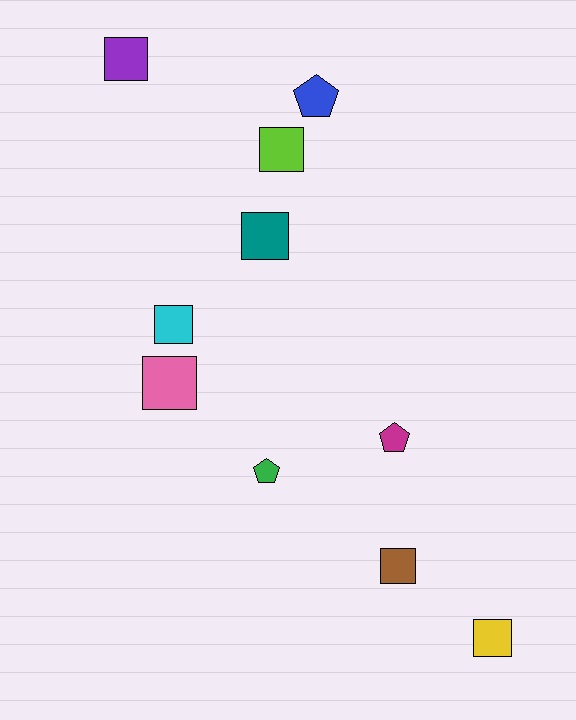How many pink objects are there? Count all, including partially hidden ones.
There is 1 pink object.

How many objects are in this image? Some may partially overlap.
There are 10 objects.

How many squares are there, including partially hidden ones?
There are 7 squares.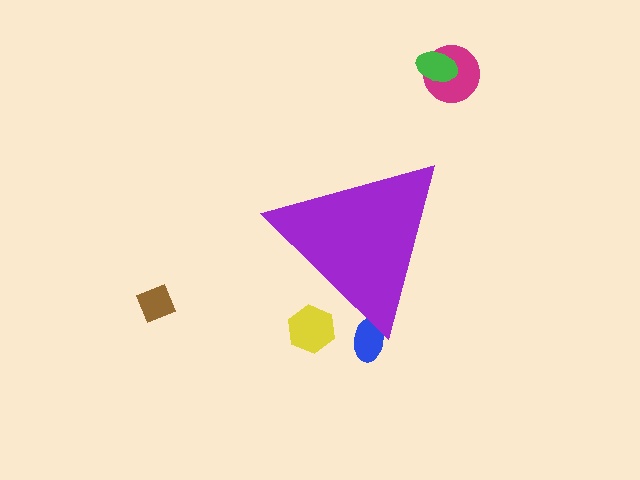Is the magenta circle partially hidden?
No, the magenta circle is fully visible.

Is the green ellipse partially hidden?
No, the green ellipse is fully visible.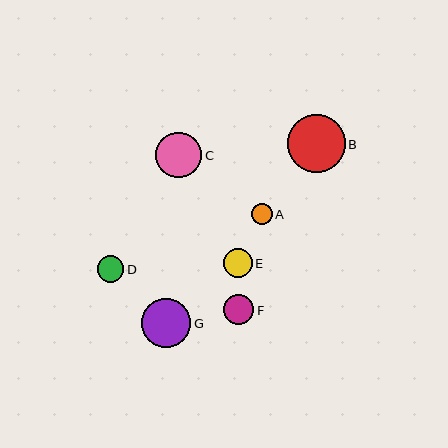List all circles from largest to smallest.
From largest to smallest: B, G, C, F, E, D, A.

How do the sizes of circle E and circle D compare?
Circle E and circle D are approximately the same size.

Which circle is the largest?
Circle B is the largest with a size of approximately 58 pixels.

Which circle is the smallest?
Circle A is the smallest with a size of approximately 21 pixels.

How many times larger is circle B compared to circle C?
Circle B is approximately 1.3 times the size of circle C.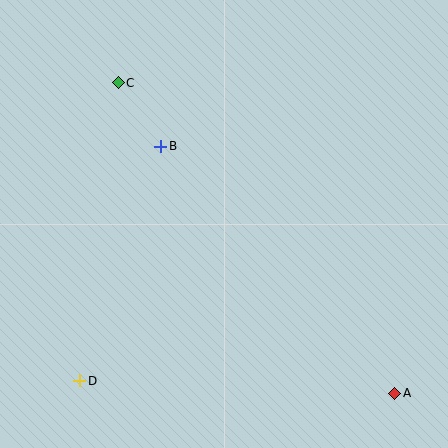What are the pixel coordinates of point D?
Point D is at (80, 381).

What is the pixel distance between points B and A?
The distance between B and A is 340 pixels.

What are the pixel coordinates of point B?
Point B is at (161, 146).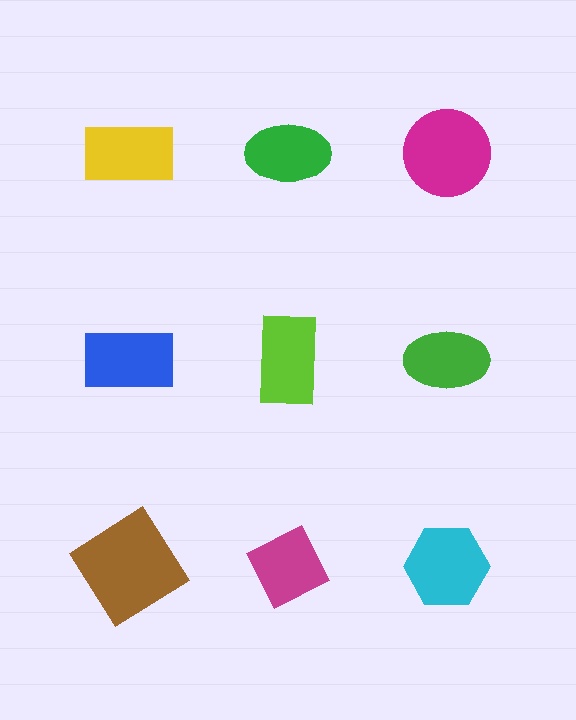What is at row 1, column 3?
A magenta circle.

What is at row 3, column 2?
A magenta diamond.